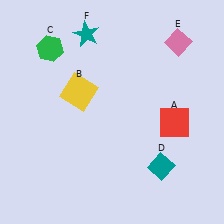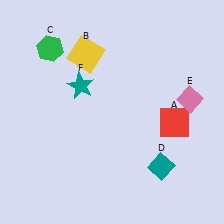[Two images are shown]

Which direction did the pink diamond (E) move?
The pink diamond (E) moved down.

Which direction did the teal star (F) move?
The teal star (F) moved down.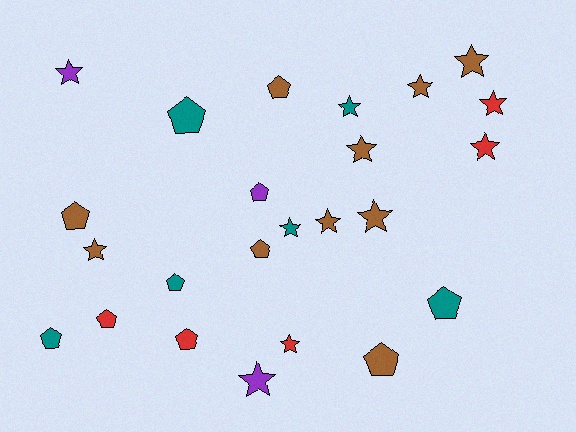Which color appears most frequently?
Brown, with 10 objects.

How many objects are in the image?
There are 24 objects.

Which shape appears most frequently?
Star, with 13 objects.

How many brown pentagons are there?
There are 4 brown pentagons.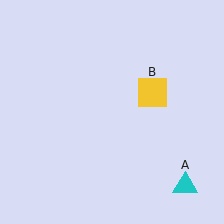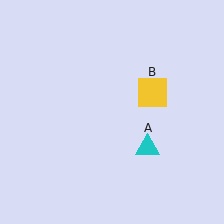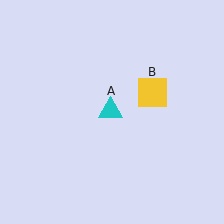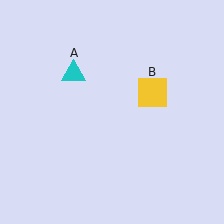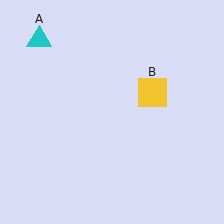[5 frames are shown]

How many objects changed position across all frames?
1 object changed position: cyan triangle (object A).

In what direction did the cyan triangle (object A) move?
The cyan triangle (object A) moved up and to the left.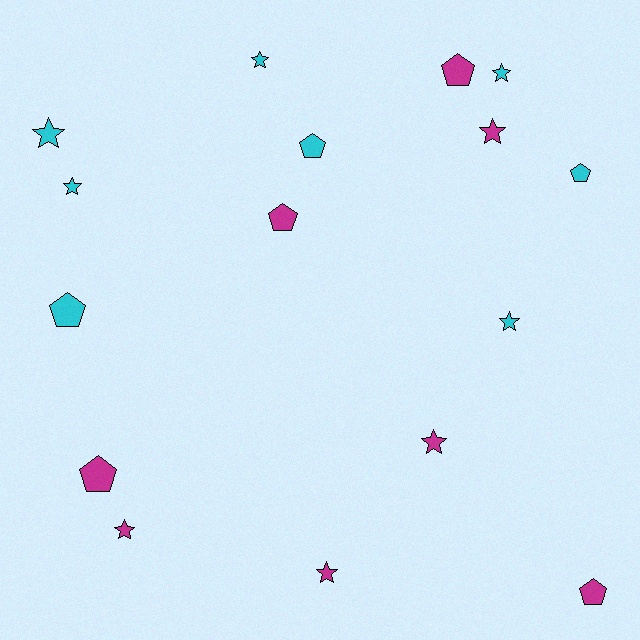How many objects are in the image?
There are 16 objects.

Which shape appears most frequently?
Star, with 9 objects.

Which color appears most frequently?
Magenta, with 8 objects.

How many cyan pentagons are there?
There are 3 cyan pentagons.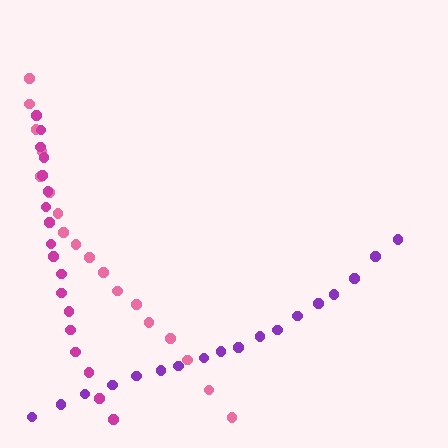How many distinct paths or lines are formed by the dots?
There are 3 distinct paths.